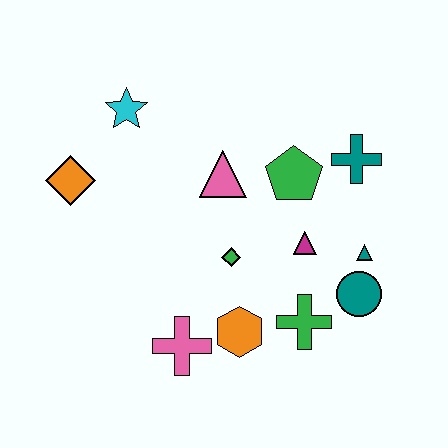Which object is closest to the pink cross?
The orange hexagon is closest to the pink cross.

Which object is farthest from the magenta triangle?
The orange diamond is farthest from the magenta triangle.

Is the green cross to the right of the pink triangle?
Yes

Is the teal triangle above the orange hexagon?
Yes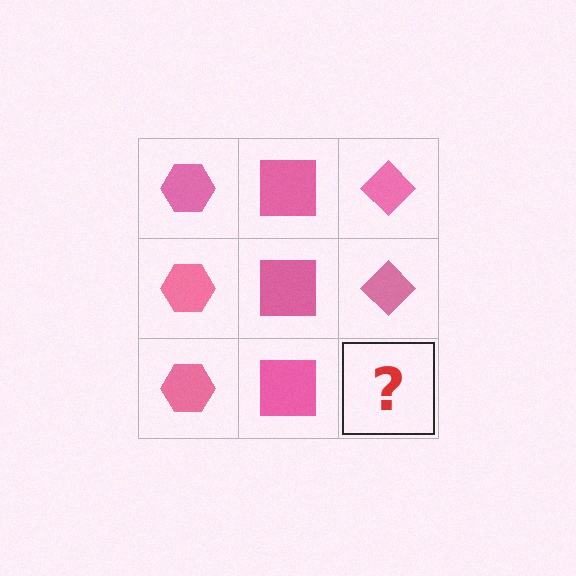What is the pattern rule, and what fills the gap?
The rule is that each column has a consistent shape. The gap should be filled with a pink diamond.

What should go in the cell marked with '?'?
The missing cell should contain a pink diamond.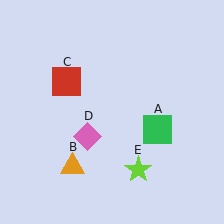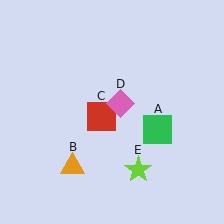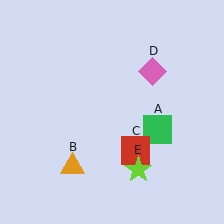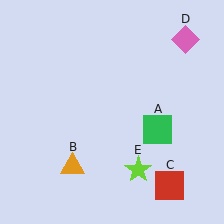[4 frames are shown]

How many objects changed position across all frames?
2 objects changed position: red square (object C), pink diamond (object D).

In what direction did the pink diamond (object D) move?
The pink diamond (object D) moved up and to the right.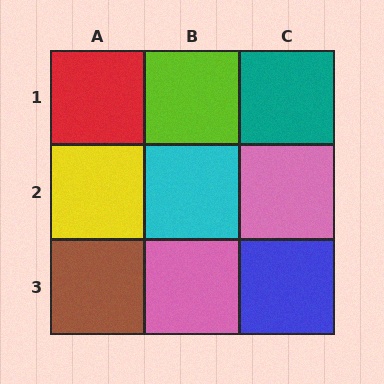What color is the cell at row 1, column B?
Lime.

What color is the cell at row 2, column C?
Pink.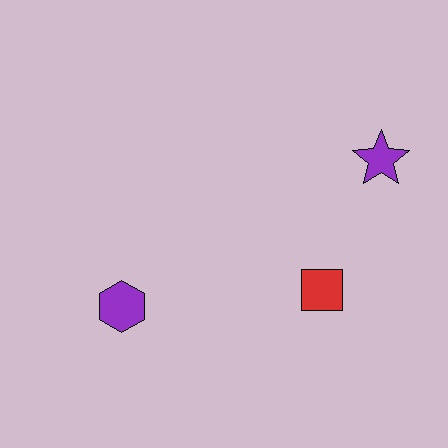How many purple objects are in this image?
There are 2 purple objects.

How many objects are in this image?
There are 3 objects.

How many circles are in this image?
There are no circles.